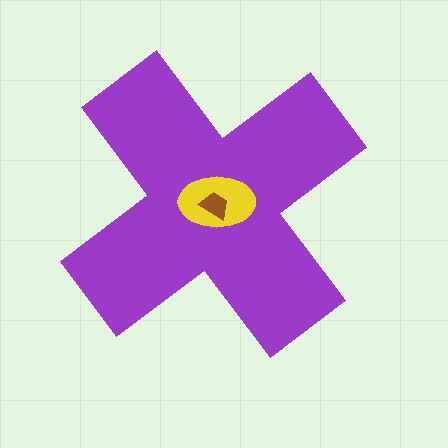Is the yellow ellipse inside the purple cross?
Yes.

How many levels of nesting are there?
3.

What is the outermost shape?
The purple cross.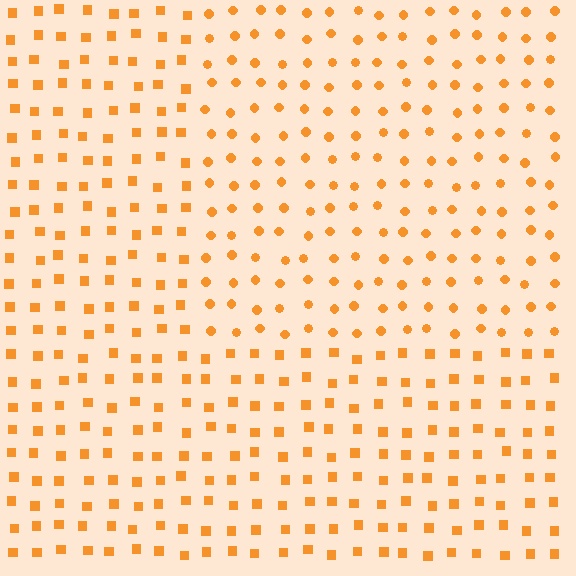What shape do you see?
I see a rectangle.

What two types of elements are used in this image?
The image uses circles inside the rectangle region and squares outside it.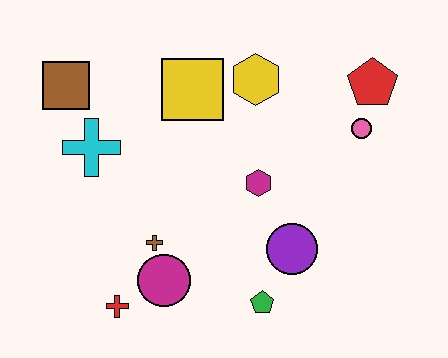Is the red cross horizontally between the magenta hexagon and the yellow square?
No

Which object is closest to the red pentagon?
The pink circle is closest to the red pentagon.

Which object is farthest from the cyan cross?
The red pentagon is farthest from the cyan cross.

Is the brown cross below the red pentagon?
Yes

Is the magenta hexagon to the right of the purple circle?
No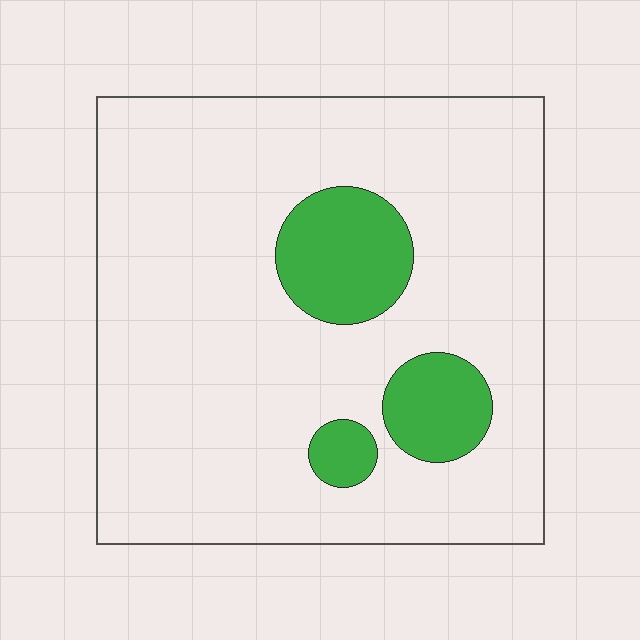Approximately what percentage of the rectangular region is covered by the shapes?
Approximately 15%.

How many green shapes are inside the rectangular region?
3.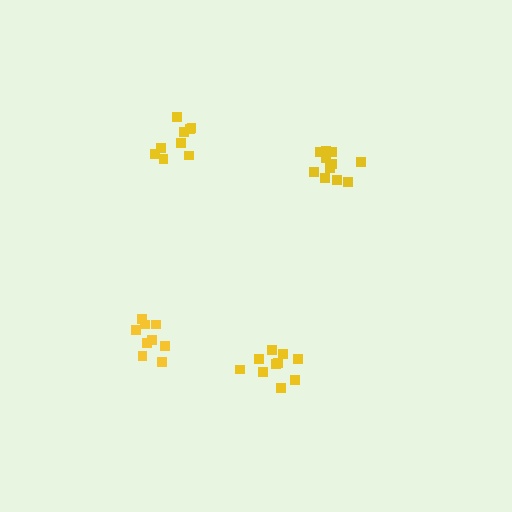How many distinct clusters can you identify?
There are 4 distinct clusters.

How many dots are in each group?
Group 1: 9 dots, Group 2: 9 dots, Group 3: 11 dots, Group 4: 10 dots (39 total).